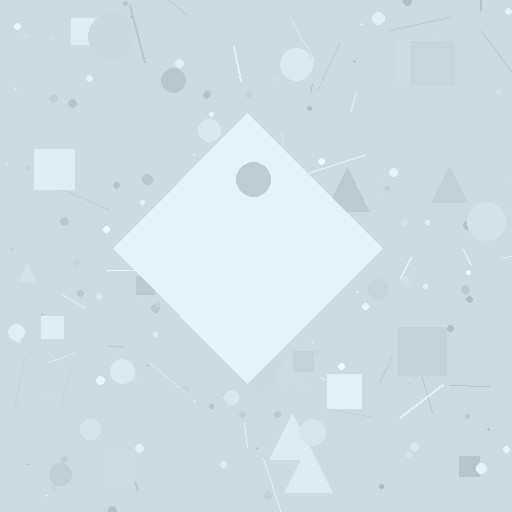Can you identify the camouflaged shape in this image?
The camouflaged shape is a diamond.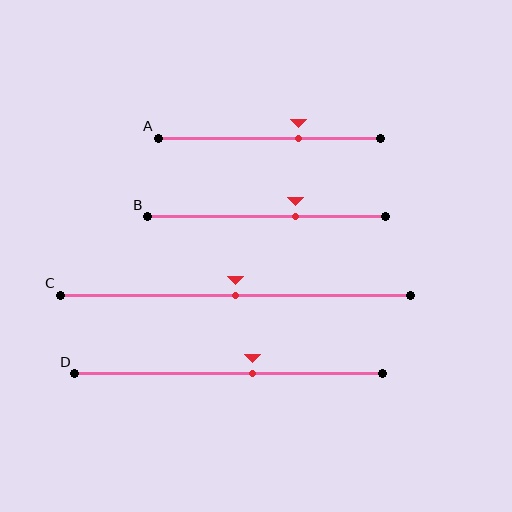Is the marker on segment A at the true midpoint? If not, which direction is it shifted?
No, the marker on segment A is shifted to the right by about 13% of the segment length.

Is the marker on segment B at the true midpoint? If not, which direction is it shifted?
No, the marker on segment B is shifted to the right by about 12% of the segment length.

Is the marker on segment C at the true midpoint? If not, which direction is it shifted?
Yes, the marker on segment C is at the true midpoint.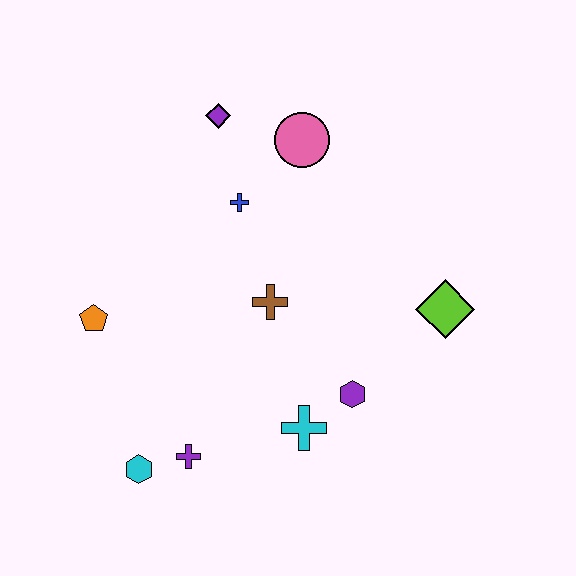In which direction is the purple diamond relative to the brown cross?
The purple diamond is above the brown cross.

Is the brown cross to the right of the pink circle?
No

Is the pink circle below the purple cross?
No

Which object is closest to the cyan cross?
The purple hexagon is closest to the cyan cross.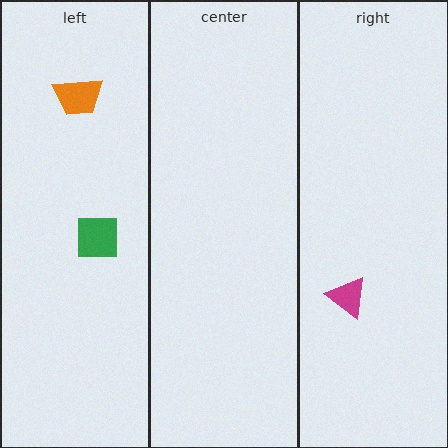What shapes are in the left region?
The orange trapezoid, the green square.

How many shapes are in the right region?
1.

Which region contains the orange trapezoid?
The left region.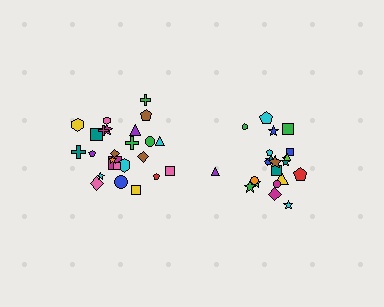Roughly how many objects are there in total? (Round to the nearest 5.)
Roughly 45 objects in total.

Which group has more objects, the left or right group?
The left group.